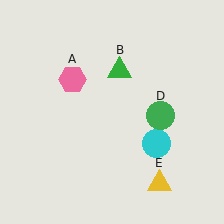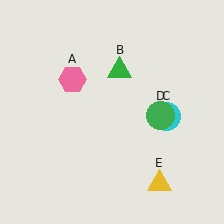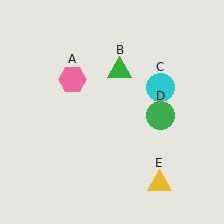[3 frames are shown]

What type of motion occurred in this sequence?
The cyan circle (object C) rotated counterclockwise around the center of the scene.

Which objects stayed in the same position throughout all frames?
Pink hexagon (object A) and green triangle (object B) and green circle (object D) and yellow triangle (object E) remained stationary.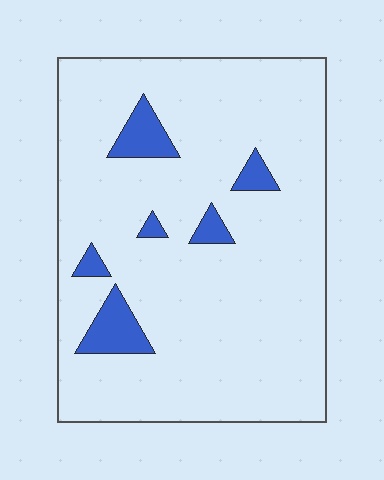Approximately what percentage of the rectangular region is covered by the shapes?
Approximately 10%.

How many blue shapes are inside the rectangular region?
6.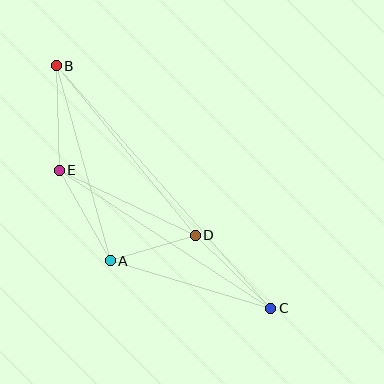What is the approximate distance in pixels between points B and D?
The distance between B and D is approximately 219 pixels.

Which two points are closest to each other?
Points A and D are closest to each other.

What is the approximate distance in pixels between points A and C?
The distance between A and C is approximately 167 pixels.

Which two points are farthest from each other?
Points B and C are farthest from each other.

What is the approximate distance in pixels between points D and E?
The distance between D and E is approximately 151 pixels.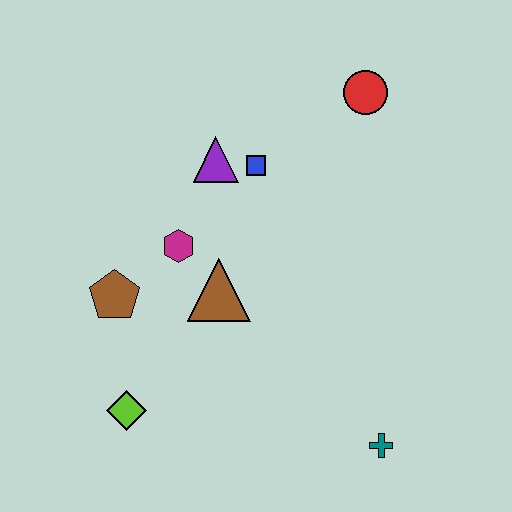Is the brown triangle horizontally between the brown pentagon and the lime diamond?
No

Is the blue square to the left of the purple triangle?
No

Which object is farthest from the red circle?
The lime diamond is farthest from the red circle.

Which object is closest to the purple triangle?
The blue square is closest to the purple triangle.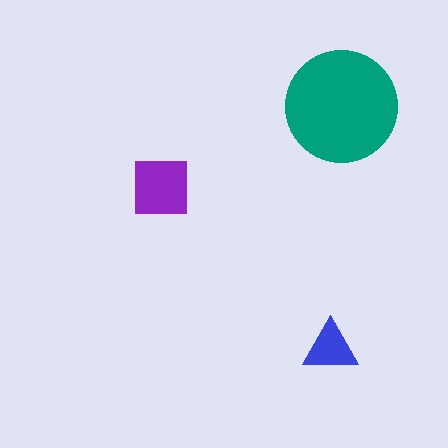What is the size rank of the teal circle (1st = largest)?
1st.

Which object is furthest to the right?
The teal circle is rightmost.